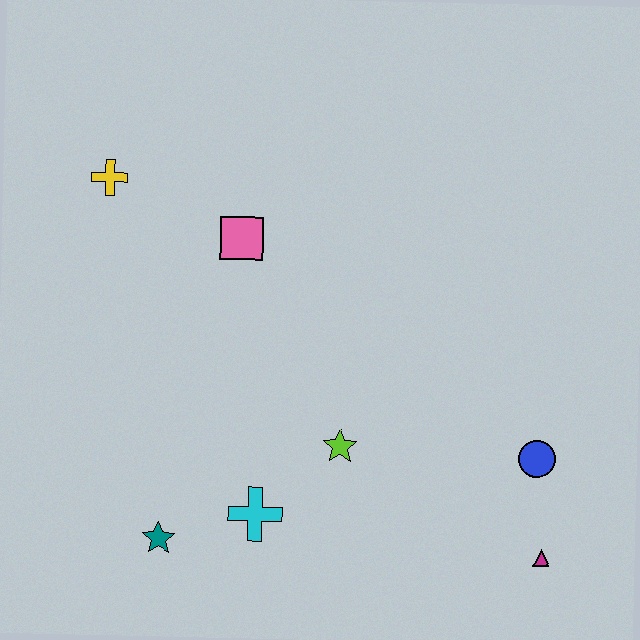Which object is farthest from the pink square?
The magenta triangle is farthest from the pink square.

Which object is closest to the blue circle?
The magenta triangle is closest to the blue circle.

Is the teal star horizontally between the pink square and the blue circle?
No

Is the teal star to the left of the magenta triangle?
Yes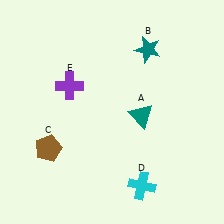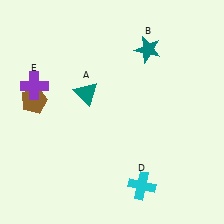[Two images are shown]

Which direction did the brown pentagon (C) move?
The brown pentagon (C) moved up.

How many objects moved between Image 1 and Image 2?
3 objects moved between the two images.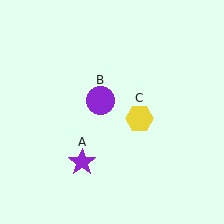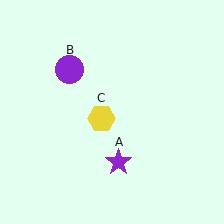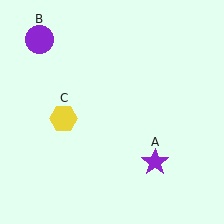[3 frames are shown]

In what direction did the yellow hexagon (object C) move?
The yellow hexagon (object C) moved left.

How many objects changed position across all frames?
3 objects changed position: purple star (object A), purple circle (object B), yellow hexagon (object C).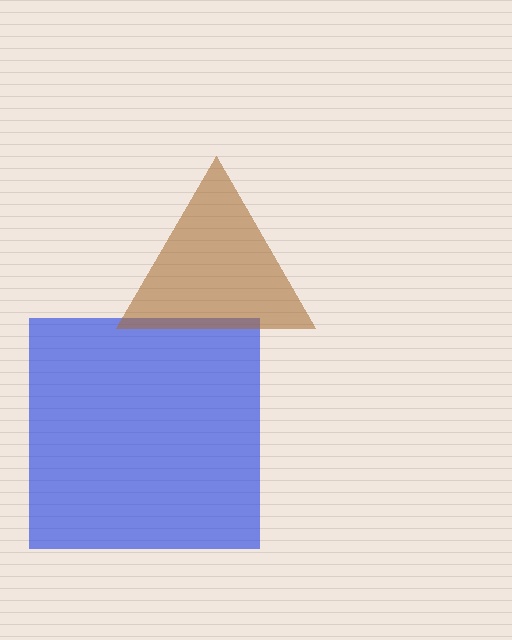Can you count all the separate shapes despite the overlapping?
Yes, there are 2 separate shapes.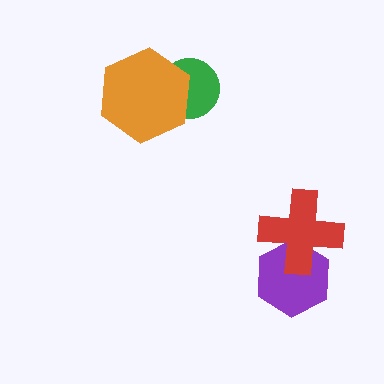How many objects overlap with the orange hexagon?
1 object overlaps with the orange hexagon.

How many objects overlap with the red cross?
1 object overlaps with the red cross.